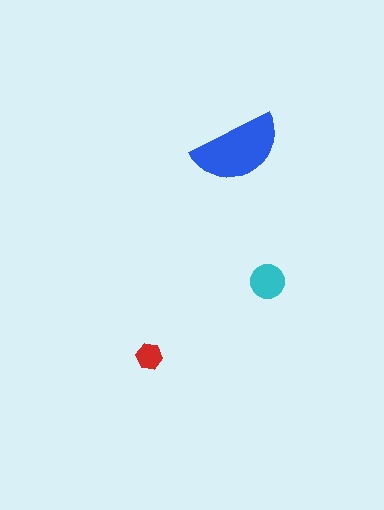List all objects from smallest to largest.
The red hexagon, the cyan circle, the blue semicircle.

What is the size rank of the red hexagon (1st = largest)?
3rd.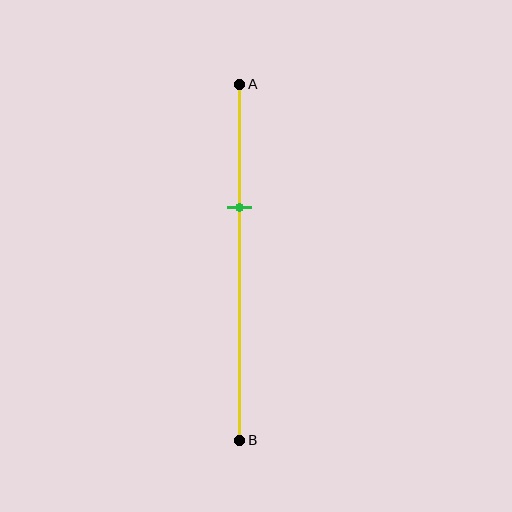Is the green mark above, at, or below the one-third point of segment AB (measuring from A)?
The green mark is approximately at the one-third point of segment AB.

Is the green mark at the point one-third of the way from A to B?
Yes, the mark is approximately at the one-third point.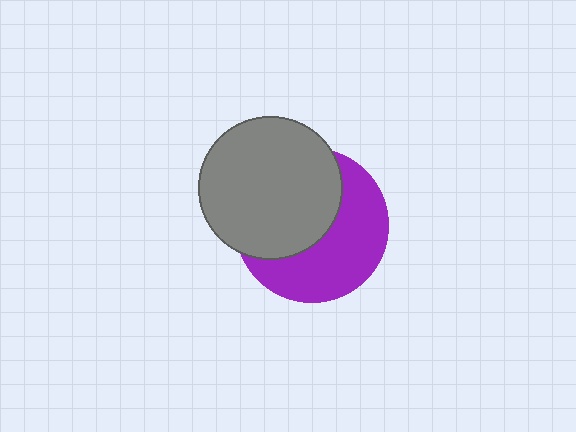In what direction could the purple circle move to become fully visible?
The purple circle could move toward the lower-right. That would shift it out from behind the gray circle entirely.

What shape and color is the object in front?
The object in front is a gray circle.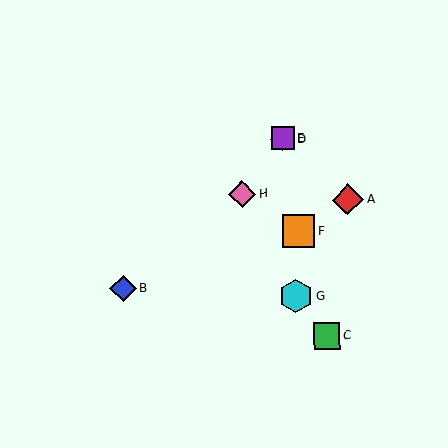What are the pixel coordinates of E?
Object E is at (283, 139).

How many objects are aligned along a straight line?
3 objects (D, E, H) are aligned along a straight line.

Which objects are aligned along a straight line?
Objects D, E, H are aligned along a straight line.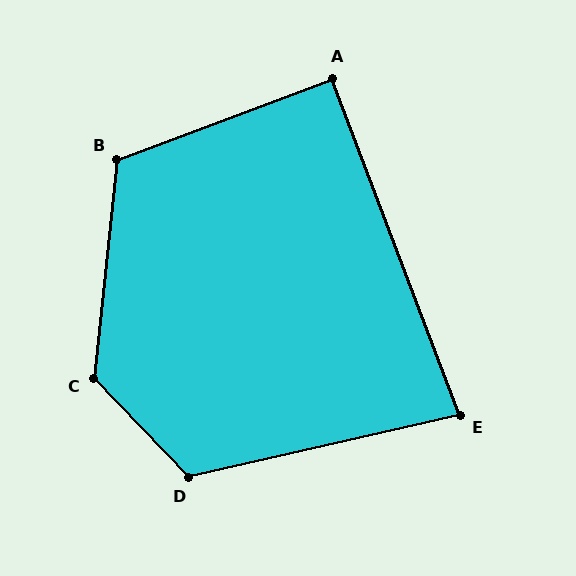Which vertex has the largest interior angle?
C, at approximately 130 degrees.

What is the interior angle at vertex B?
Approximately 117 degrees (obtuse).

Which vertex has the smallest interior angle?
E, at approximately 82 degrees.